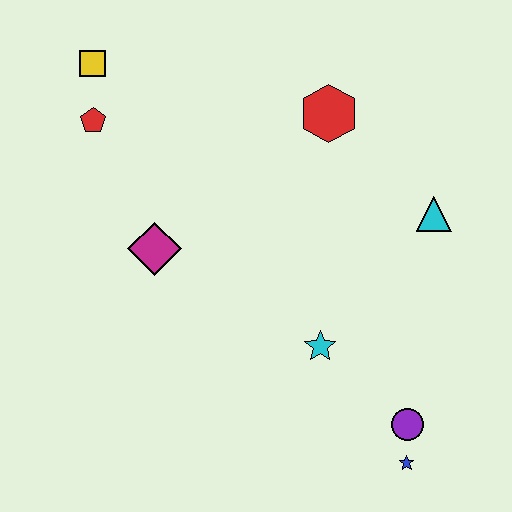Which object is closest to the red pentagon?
The yellow square is closest to the red pentagon.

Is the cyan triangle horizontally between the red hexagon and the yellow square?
No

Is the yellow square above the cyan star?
Yes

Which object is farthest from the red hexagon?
The blue star is farthest from the red hexagon.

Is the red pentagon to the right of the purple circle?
No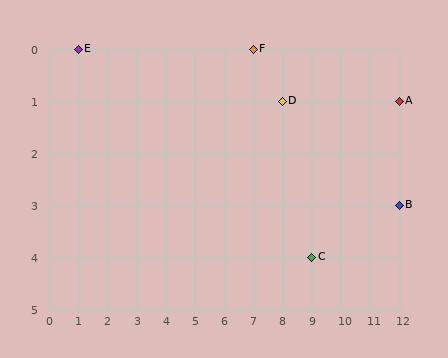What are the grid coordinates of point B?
Point B is at grid coordinates (12, 3).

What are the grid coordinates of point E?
Point E is at grid coordinates (1, 0).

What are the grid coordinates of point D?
Point D is at grid coordinates (8, 1).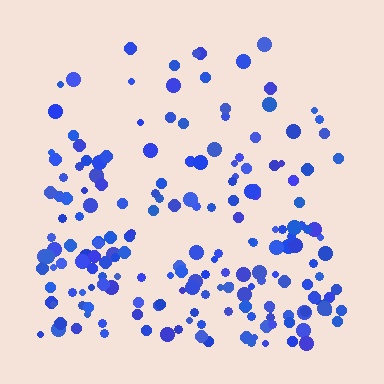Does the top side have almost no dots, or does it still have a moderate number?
Still a moderate number, just noticeably fewer than the bottom.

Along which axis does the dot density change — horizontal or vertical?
Vertical.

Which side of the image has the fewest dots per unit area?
The top.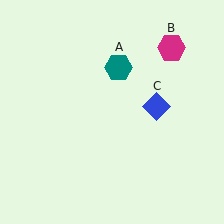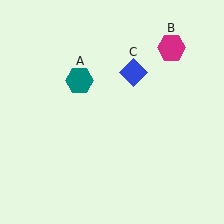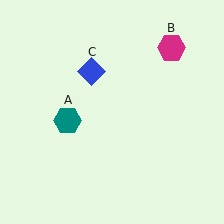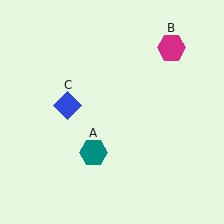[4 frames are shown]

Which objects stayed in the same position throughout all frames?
Magenta hexagon (object B) remained stationary.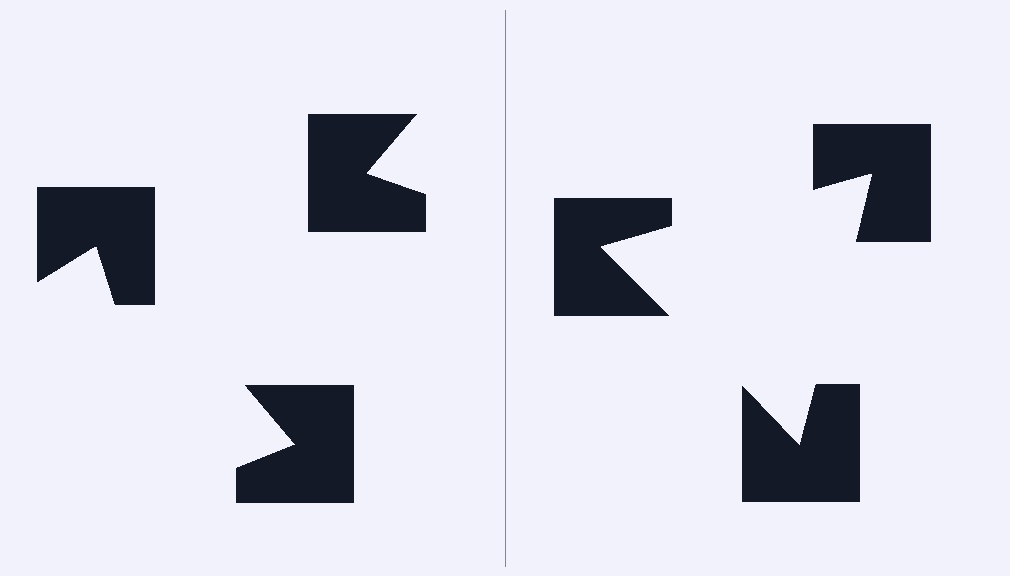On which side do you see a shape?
An illusory triangle appears on the right side. On the left side the wedge cuts are rotated, so no coherent shape forms.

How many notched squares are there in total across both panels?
6 — 3 on each side.